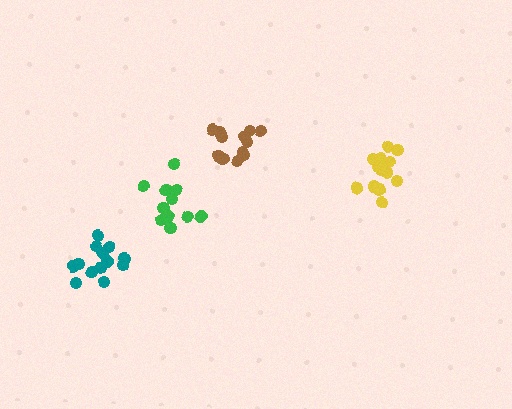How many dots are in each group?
Group 1: 14 dots, Group 2: 12 dots, Group 3: 12 dots, Group 4: 13 dots (51 total).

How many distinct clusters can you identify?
There are 4 distinct clusters.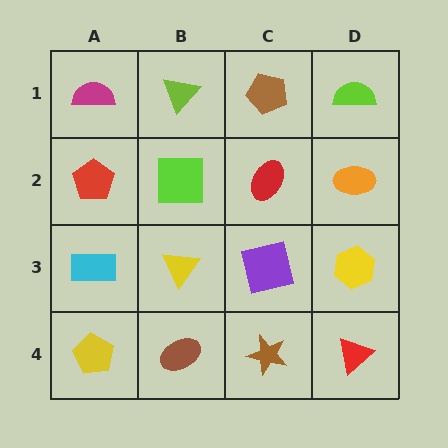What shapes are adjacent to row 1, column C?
A red ellipse (row 2, column C), a lime triangle (row 1, column B), a lime semicircle (row 1, column D).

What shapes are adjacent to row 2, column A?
A magenta semicircle (row 1, column A), a cyan rectangle (row 3, column A), a lime square (row 2, column B).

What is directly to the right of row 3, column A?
A yellow triangle.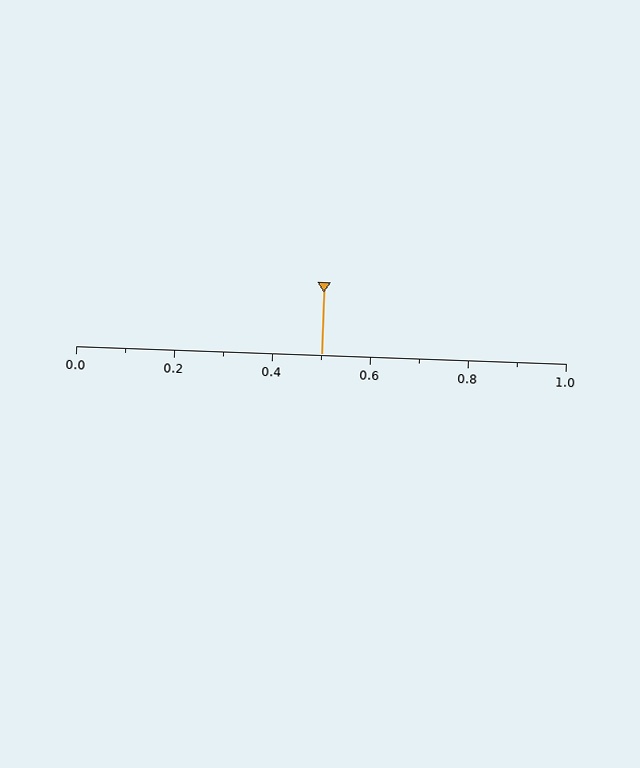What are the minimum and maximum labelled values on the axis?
The axis runs from 0.0 to 1.0.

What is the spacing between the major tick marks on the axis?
The major ticks are spaced 0.2 apart.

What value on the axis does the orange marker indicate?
The marker indicates approximately 0.5.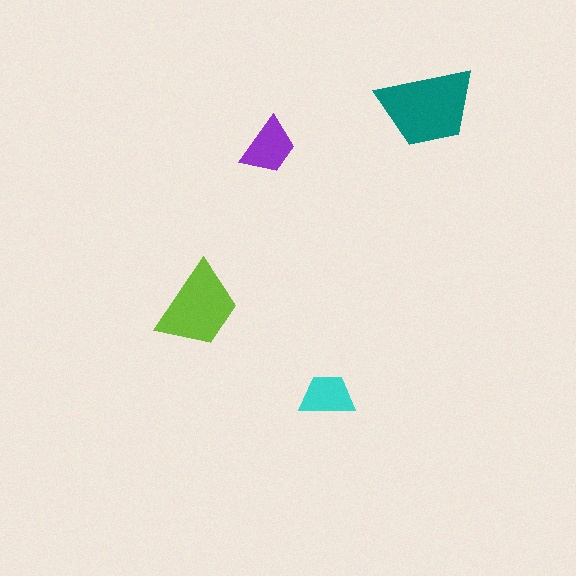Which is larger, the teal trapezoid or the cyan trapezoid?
The teal one.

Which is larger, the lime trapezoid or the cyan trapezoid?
The lime one.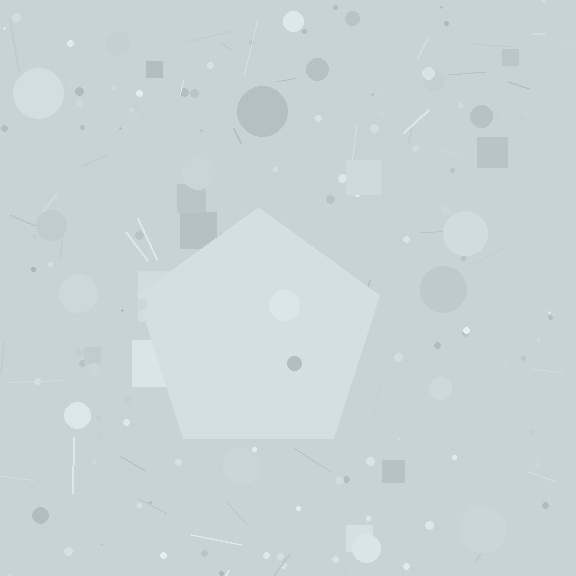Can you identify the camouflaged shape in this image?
The camouflaged shape is a pentagon.